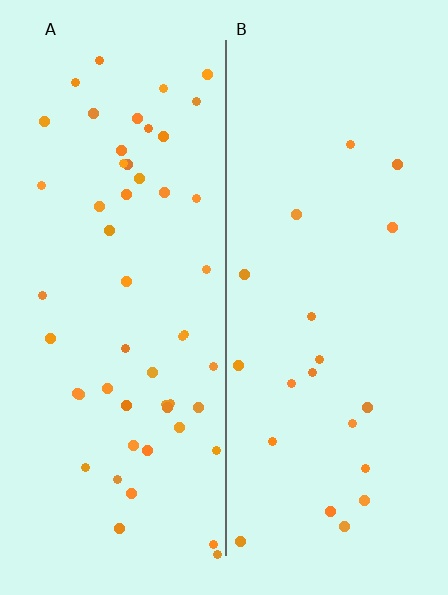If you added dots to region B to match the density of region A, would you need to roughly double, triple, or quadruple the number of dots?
Approximately triple.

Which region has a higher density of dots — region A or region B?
A (the left).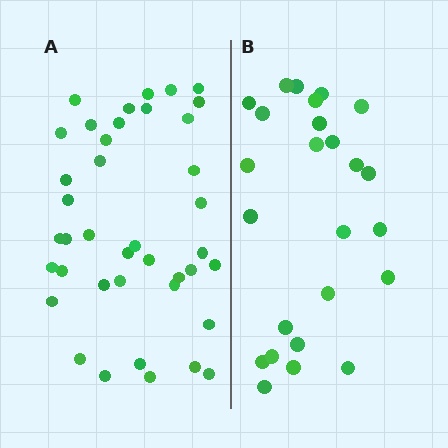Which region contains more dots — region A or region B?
Region A (the left region) has more dots.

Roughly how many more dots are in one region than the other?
Region A has approximately 15 more dots than region B.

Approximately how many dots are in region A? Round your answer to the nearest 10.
About 40 dots.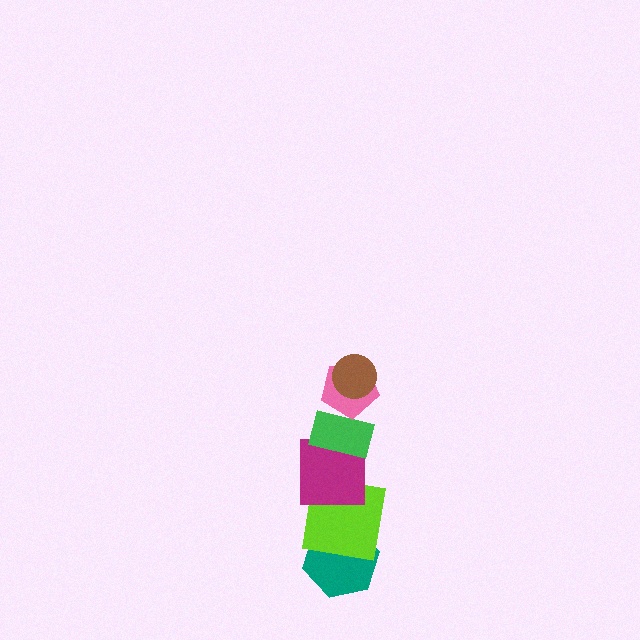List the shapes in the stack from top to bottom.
From top to bottom: the brown circle, the pink pentagon, the green rectangle, the magenta square, the lime square, the teal hexagon.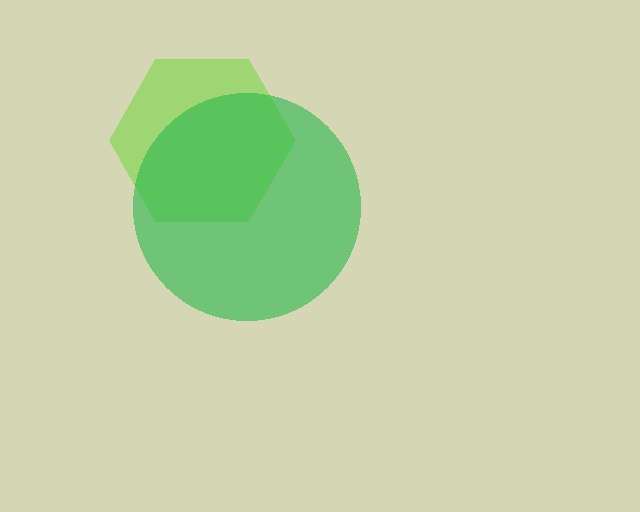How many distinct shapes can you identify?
There are 2 distinct shapes: a lime hexagon, a green circle.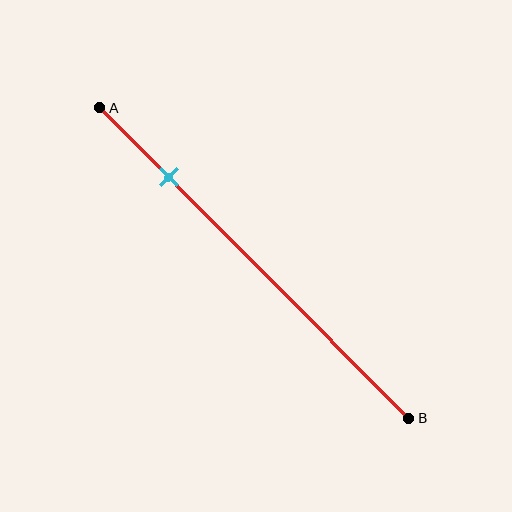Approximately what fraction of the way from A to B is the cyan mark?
The cyan mark is approximately 20% of the way from A to B.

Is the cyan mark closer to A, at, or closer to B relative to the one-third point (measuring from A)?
The cyan mark is closer to point A than the one-third point of segment AB.